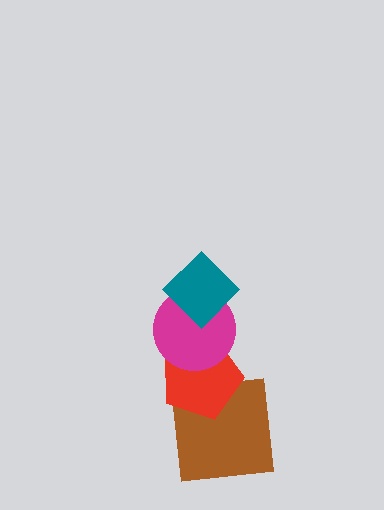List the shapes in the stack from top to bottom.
From top to bottom: the teal diamond, the magenta circle, the red pentagon, the brown square.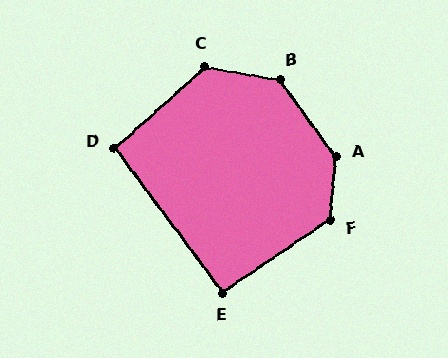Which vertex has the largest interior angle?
A, at approximately 139 degrees.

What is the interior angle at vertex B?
Approximately 136 degrees (obtuse).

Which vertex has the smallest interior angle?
E, at approximately 93 degrees.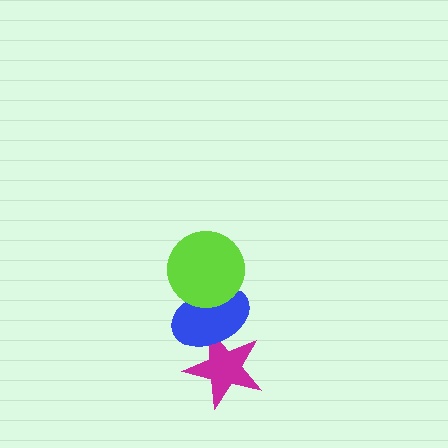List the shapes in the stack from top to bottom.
From top to bottom: the lime circle, the blue ellipse, the magenta star.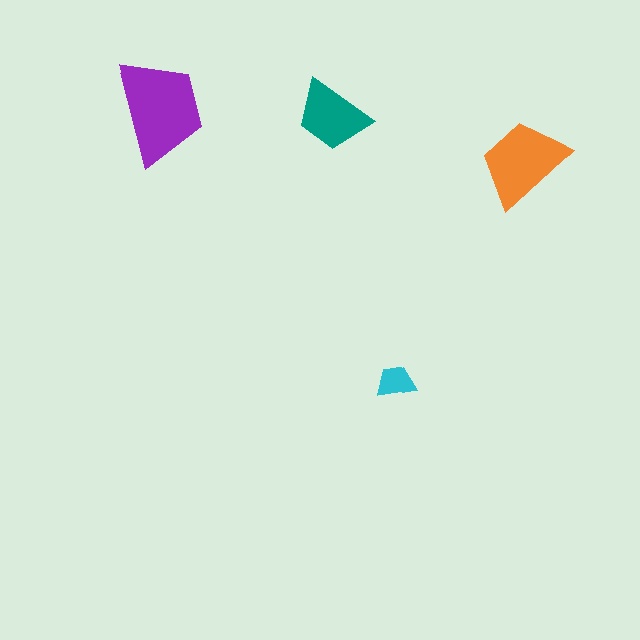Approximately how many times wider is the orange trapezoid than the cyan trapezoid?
About 2.5 times wider.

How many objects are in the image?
There are 4 objects in the image.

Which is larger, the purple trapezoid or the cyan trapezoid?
The purple one.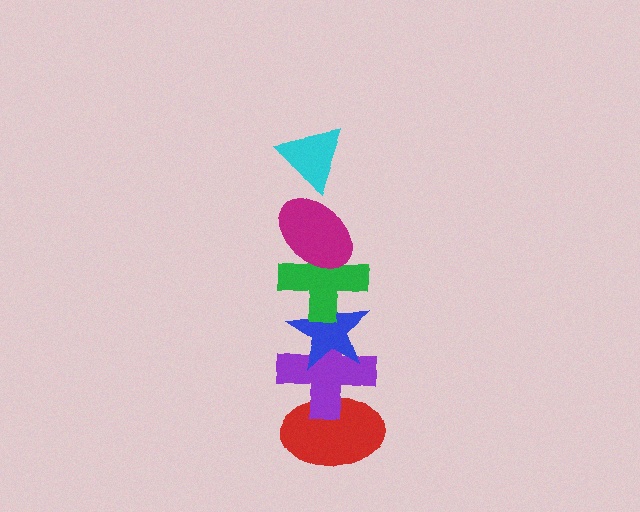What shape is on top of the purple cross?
The blue star is on top of the purple cross.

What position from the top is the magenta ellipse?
The magenta ellipse is 2nd from the top.